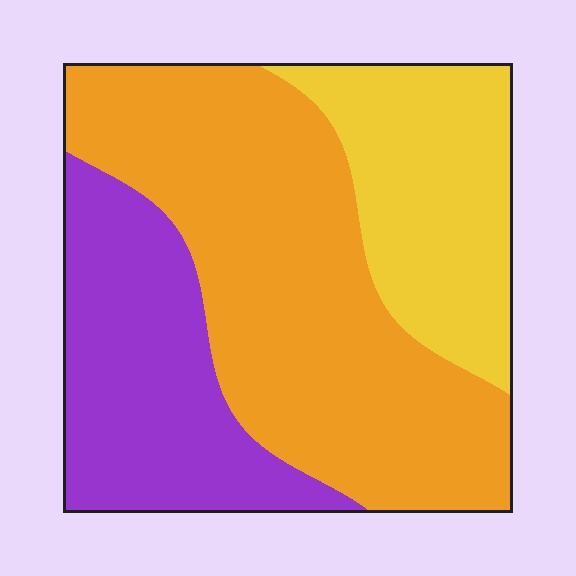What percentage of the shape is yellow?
Yellow takes up about one quarter (1/4) of the shape.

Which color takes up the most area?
Orange, at roughly 50%.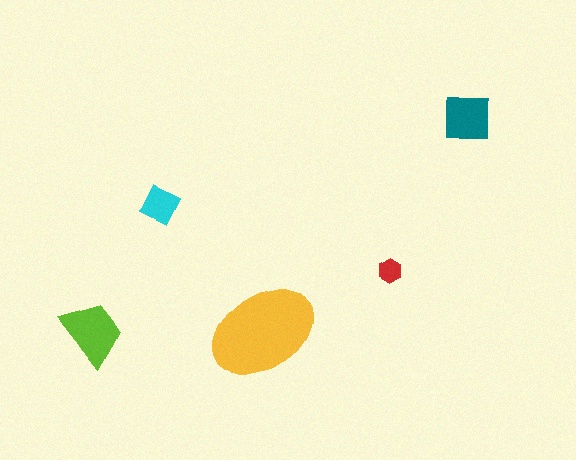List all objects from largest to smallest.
The yellow ellipse, the lime trapezoid, the teal square, the cyan diamond, the red hexagon.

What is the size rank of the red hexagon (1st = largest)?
5th.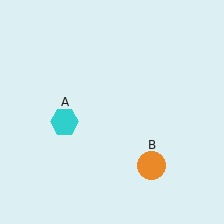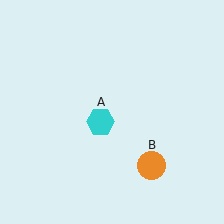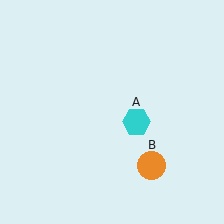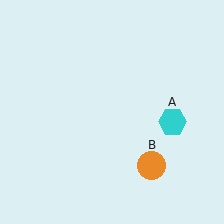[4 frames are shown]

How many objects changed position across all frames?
1 object changed position: cyan hexagon (object A).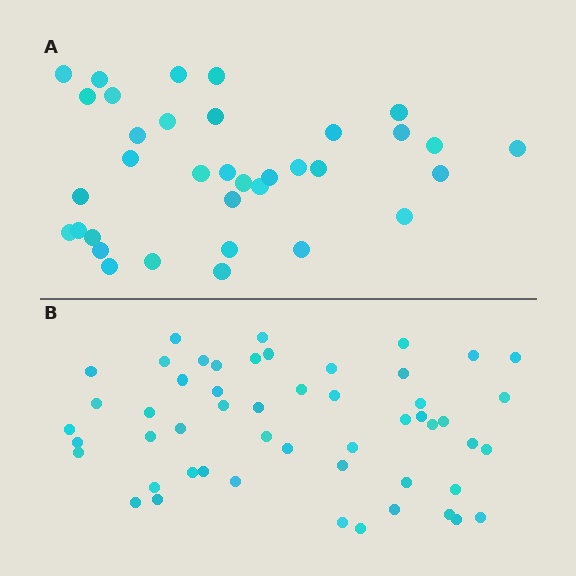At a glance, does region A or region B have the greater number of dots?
Region B (the bottom region) has more dots.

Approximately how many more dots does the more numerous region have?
Region B has approximately 15 more dots than region A.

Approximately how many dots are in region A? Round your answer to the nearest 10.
About 40 dots. (The exact count is 35, which rounds to 40.)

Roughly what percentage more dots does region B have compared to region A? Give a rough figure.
About 50% more.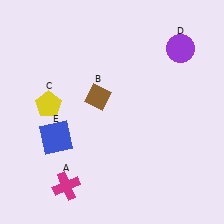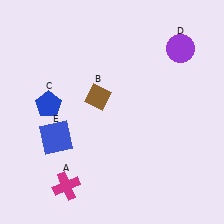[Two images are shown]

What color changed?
The pentagon (C) changed from yellow in Image 1 to blue in Image 2.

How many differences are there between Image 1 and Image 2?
There is 1 difference between the two images.